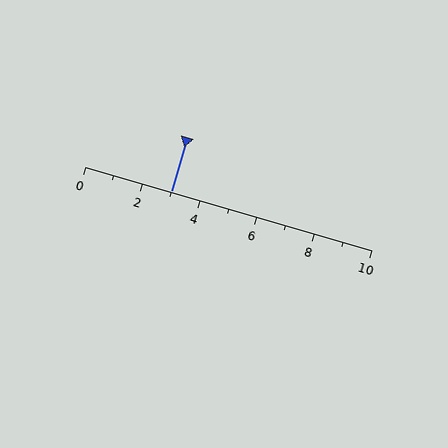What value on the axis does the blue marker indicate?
The marker indicates approximately 3.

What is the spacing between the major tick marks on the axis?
The major ticks are spaced 2 apart.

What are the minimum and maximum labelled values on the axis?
The axis runs from 0 to 10.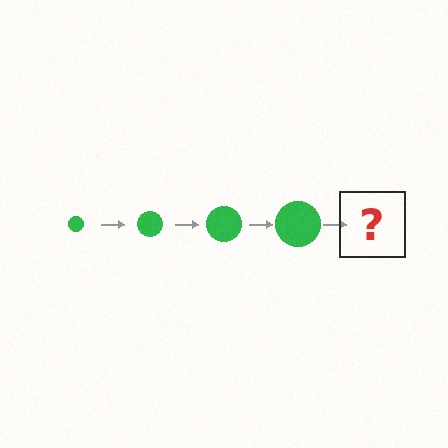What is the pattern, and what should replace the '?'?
The pattern is that the circle gets progressively larger each step. The '?' should be a green circle, larger than the previous one.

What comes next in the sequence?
The next element should be a green circle, larger than the previous one.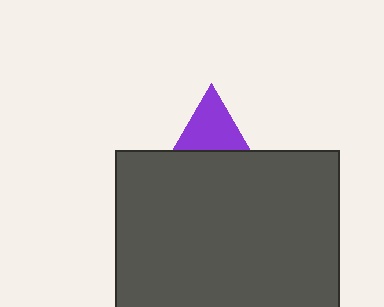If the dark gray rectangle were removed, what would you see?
You would see the complete purple triangle.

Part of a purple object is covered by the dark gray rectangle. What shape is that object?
It is a triangle.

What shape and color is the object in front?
The object in front is a dark gray rectangle.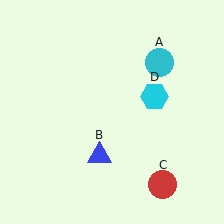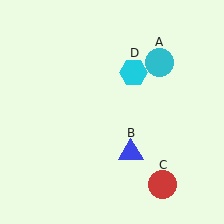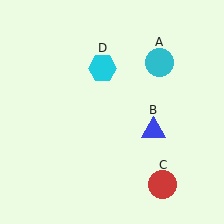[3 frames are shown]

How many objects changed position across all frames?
2 objects changed position: blue triangle (object B), cyan hexagon (object D).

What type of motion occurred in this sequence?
The blue triangle (object B), cyan hexagon (object D) rotated counterclockwise around the center of the scene.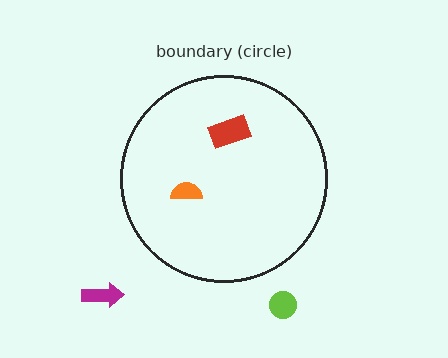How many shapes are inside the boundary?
2 inside, 2 outside.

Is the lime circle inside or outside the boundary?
Outside.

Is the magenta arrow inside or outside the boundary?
Outside.